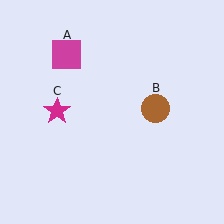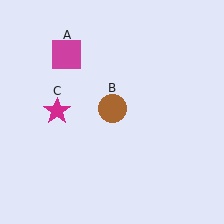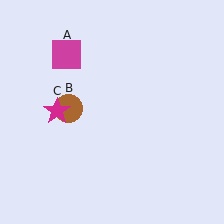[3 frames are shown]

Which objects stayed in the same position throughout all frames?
Magenta square (object A) and magenta star (object C) remained stationary.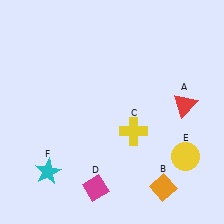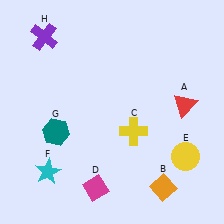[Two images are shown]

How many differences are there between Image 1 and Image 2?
There are 2 differences between the two images.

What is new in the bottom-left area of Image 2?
A teal hexagon (G) was added in the bottom-left area of Image 2.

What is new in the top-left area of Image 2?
A purple cross (H) was added in the top-left area of Image 2.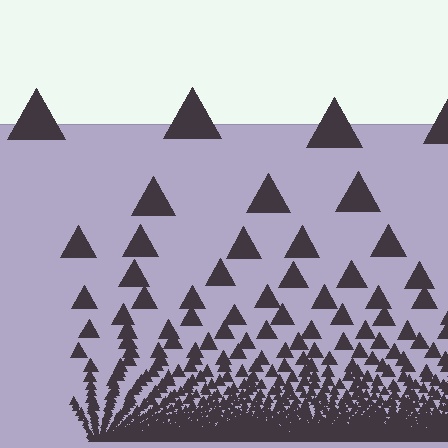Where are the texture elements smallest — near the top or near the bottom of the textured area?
Near the bottom.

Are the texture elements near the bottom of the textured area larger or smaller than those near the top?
Smaller. The gradient is inverted — elements near the bottom are smaller and denser.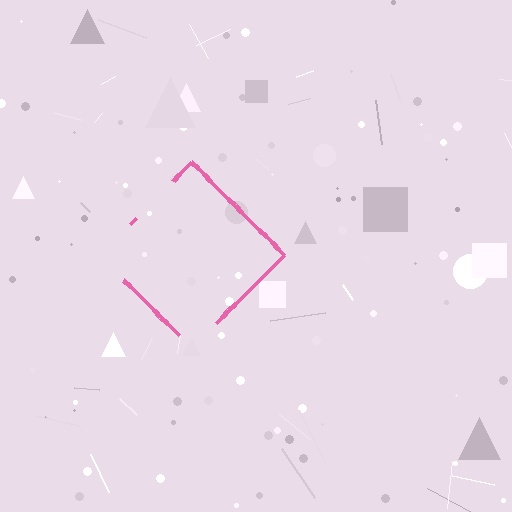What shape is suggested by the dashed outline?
The dashed outline suggests a diamond.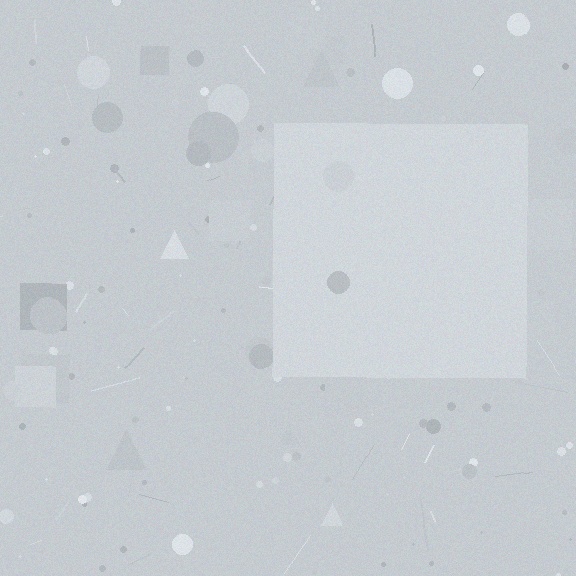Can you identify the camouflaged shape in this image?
The camouflaged shape is a square.